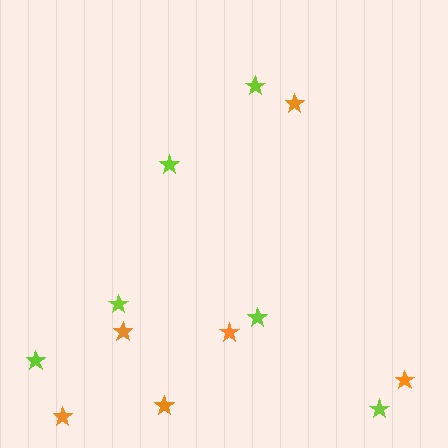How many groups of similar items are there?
There are 2 groups: one group of orange stars (6) and one group of lime stars (6).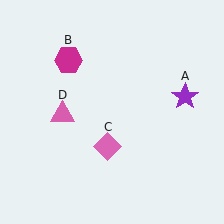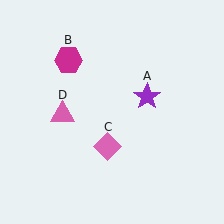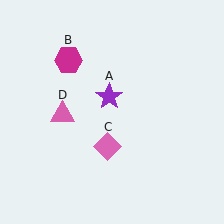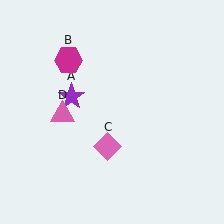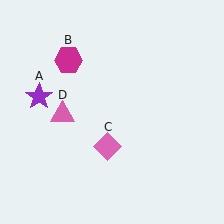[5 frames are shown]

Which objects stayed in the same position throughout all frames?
Magenta hexagon (object B) and pink diamond (object C) and pink triangle (object D) remained stationary.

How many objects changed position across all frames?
1 object changed position: purple star (object A).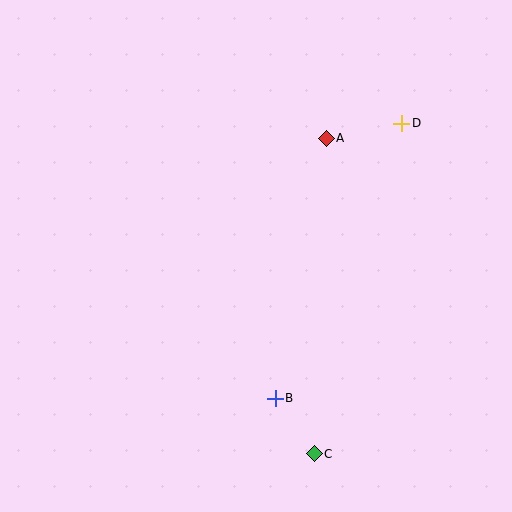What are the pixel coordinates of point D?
Point D is at (402, 123).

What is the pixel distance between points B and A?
The distance between B and A is 265 pixels.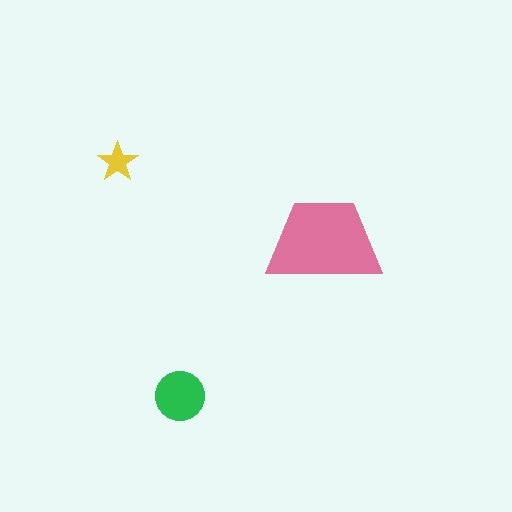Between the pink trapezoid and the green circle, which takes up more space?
The pink trapezoid.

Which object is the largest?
The pink trapezoid.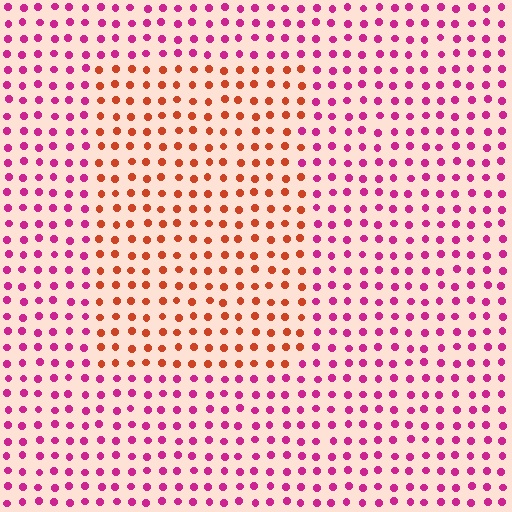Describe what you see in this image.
The image is filled with small magenta elements in a uniform arrangement. A rectangle-shaped region is visible where the elements are tinted to a slightly different hue, forming a subtle color boundary.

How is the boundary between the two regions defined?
The boundary is defined purely by a slight shift in hue (about 50 degrees). Spacing, size, and orientation are identical on both sides.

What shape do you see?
I see a rectangle.